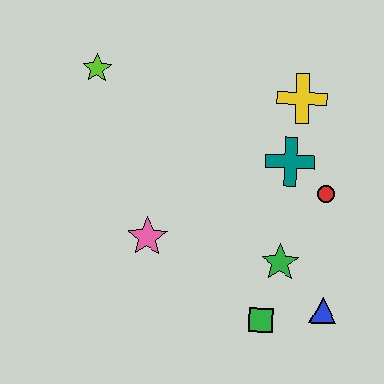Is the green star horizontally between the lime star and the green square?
No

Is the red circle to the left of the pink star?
No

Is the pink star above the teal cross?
No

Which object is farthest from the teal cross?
The lime star is farthest from the teal cross.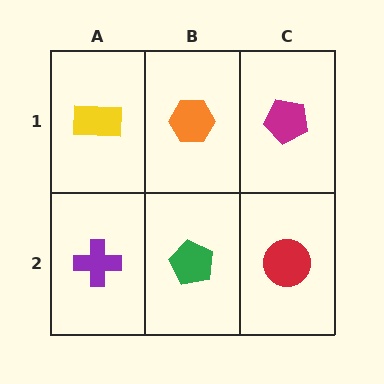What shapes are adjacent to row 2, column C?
A magenta pentagon (row 1, column C), a green pentagon (row 2, column B).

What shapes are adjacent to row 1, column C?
A red circle (row 2, column C), an orange hexagon (row 1, column B).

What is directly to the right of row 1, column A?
An orange hexagon.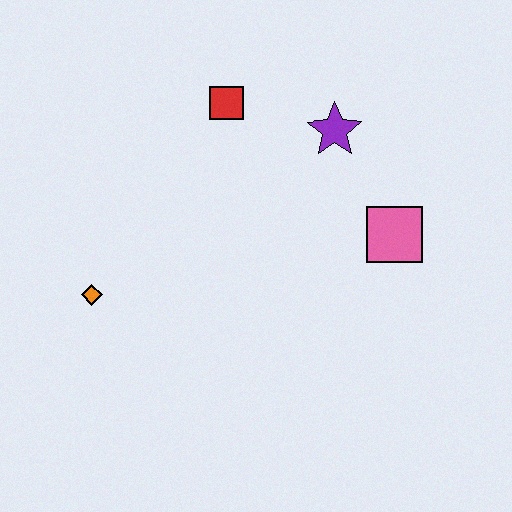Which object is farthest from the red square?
The orange diamond is farthest from the red square.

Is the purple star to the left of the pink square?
Yes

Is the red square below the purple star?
No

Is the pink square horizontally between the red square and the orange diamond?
No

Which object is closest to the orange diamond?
The red square is closest to the orange diamond.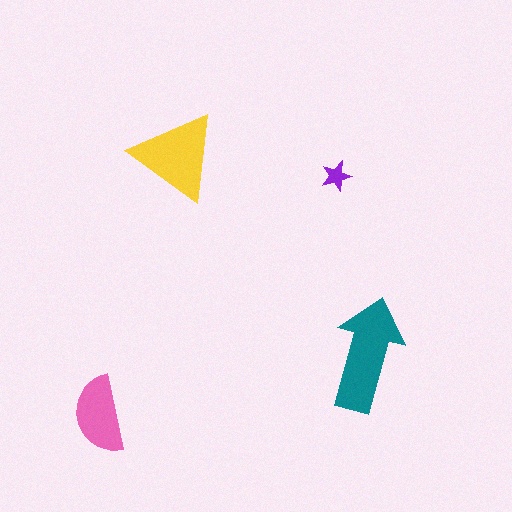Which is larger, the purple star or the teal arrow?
The teal arrow.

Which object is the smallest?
The purple star.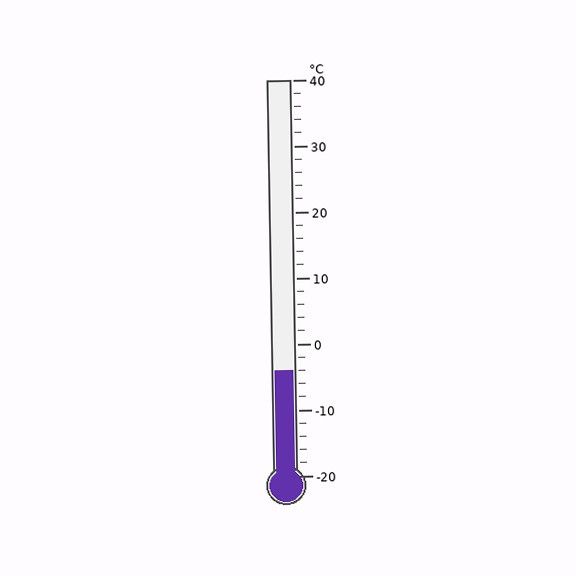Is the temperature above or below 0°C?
The temperature is below 0°C.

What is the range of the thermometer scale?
The thermometer scale ranges from -20°C to 40°C.